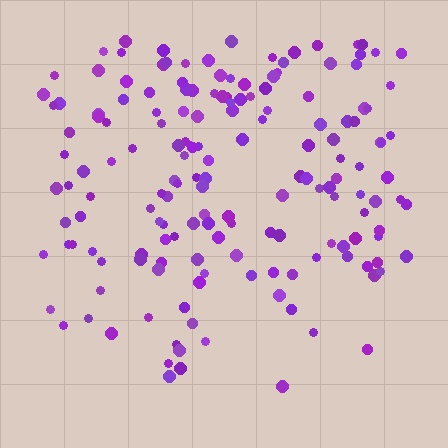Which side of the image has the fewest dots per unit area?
The bottom.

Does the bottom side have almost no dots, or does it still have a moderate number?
Still a moderate number, just noticeably fewer than the top.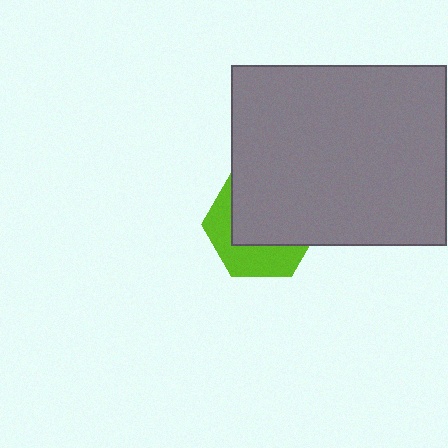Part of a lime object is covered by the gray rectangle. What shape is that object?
It is a hexagon.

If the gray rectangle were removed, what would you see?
You would see the complete lime hexagon.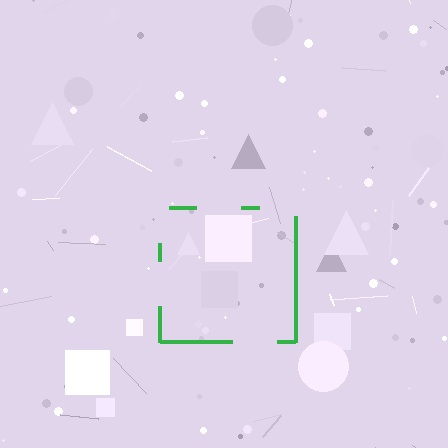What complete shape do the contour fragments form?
The contour fragments form a square.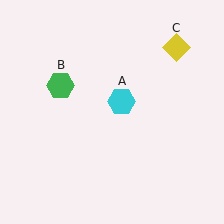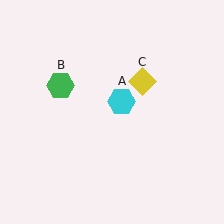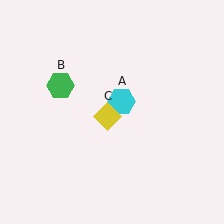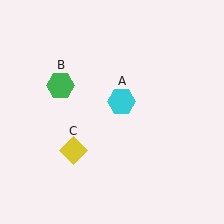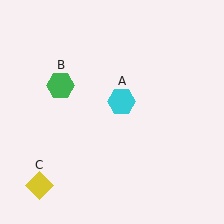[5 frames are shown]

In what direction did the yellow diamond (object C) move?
The yellow diamond (object C) moved down and to the left.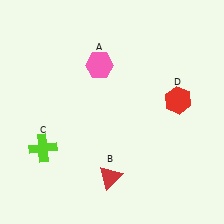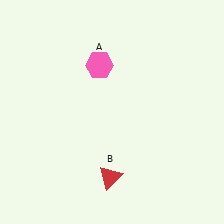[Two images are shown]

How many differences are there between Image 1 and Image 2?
There are 2 differences between the two images.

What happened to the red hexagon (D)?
The red hexagon (D) was removed in Image 2. It was in the top-right area of Image 1.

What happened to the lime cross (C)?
The lime cross (C) was removed in Image 2. It was in the bottom-left area of Image 1.